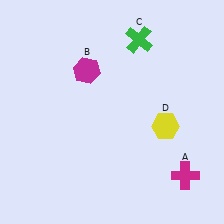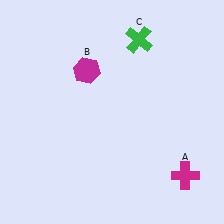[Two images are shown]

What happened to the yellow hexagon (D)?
The yellow hexagon (D) was removed in Image 2. It was in the bottom-right area of Image 1.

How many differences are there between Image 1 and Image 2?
There is 1 difference between the two images.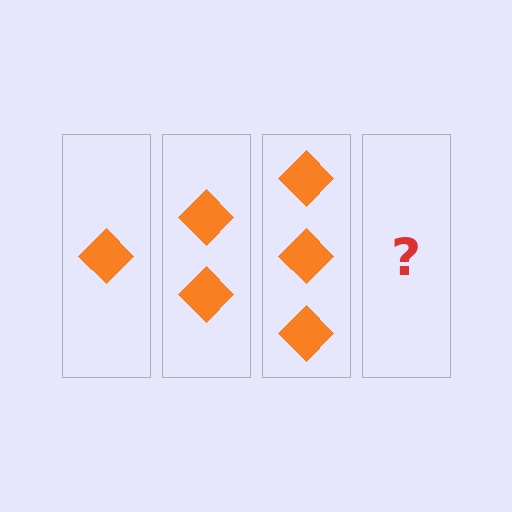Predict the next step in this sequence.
The next step is 4 diamonds.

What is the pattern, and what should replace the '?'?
The pattern is that each step adds one more diamond. The '?' should be 4 diamonds.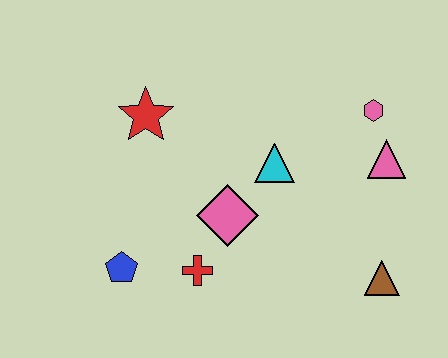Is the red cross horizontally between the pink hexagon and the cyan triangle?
No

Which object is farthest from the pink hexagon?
The blue pentagon is farthest from the pink hexagon.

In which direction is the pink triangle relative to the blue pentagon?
The pink triangle is to the right of the blue pentagon.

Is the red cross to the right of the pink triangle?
No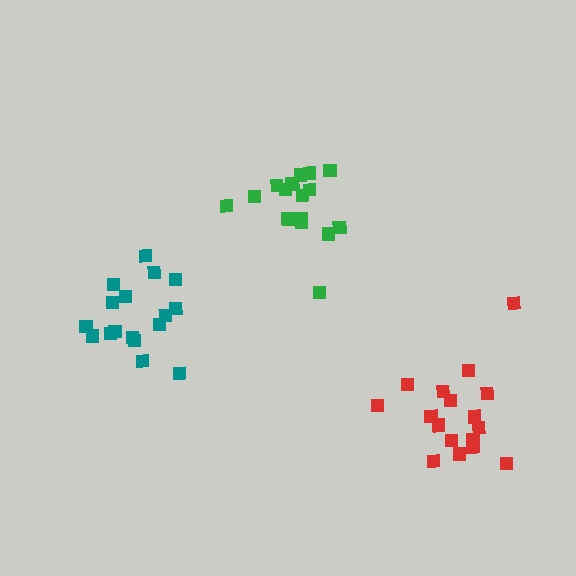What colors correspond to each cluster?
The clusters are colored: green, teal, red.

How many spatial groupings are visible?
There are 3 spatial groupings.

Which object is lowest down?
The red cluster is bottommost.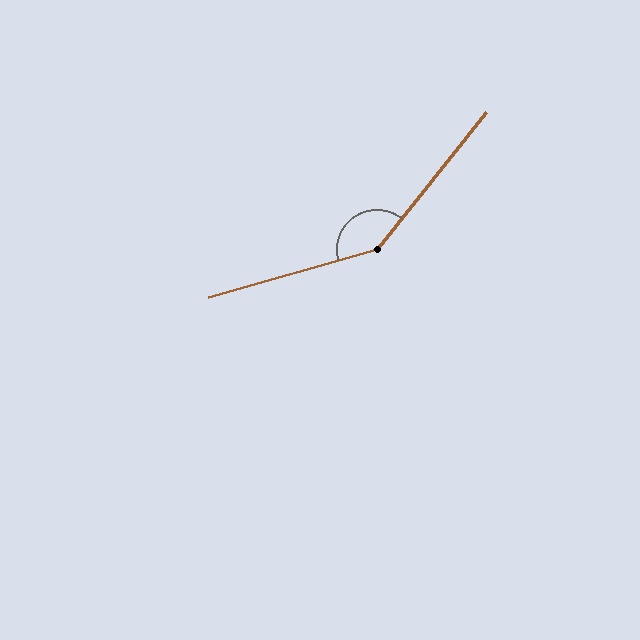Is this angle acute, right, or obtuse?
It is obtuse.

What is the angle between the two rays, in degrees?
Approximately 145 degrees.